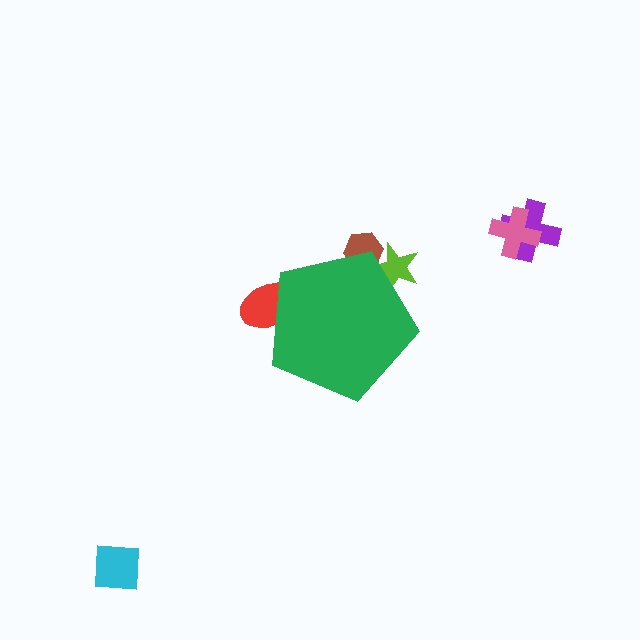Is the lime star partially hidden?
Yes, the lime star is partially hidden behind the green pentagon.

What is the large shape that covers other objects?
A green pentagon.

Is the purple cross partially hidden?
No, the purple cross is fully visible.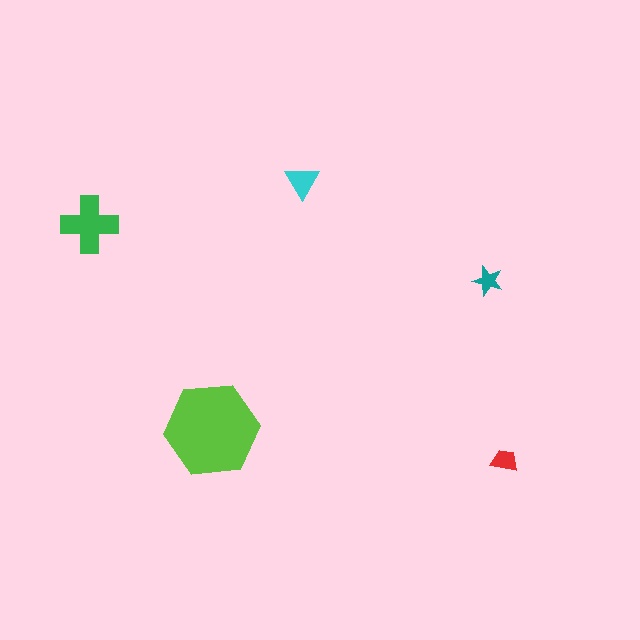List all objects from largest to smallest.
The lime hexagon, the green cross, the cyan triangle, the red trapezoid, the teal star.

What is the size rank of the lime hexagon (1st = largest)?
1st.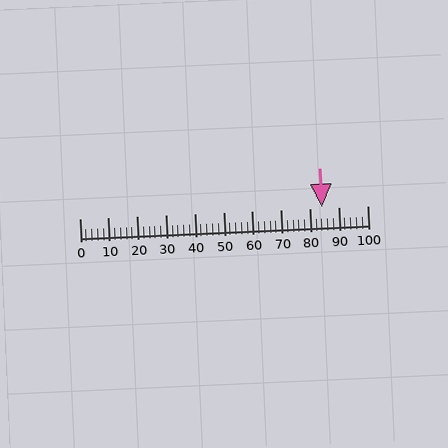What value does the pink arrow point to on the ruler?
The pink arrow points to approximately 84.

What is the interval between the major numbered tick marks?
The major tick marks are spaced 10 units apart.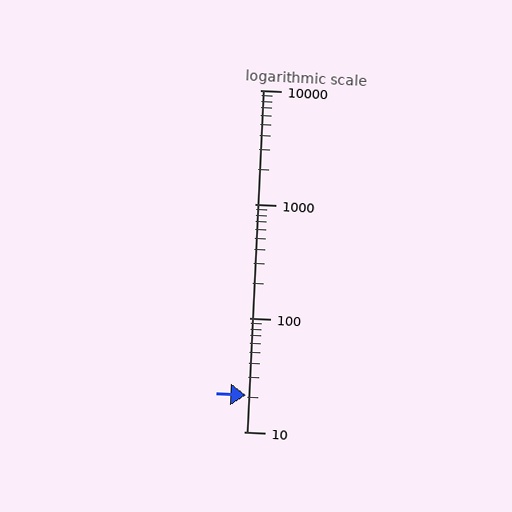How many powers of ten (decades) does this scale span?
The scale spans 3 decades, from 10 to 10000.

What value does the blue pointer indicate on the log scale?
The pointer indicates approximately 21.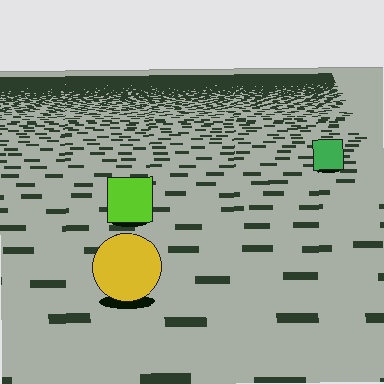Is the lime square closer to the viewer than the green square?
Yes. The lime square is closer — you can tell from the texture gradient: the ground texture is coarser near it.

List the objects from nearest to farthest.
From nearest to farthest: the yellow circle, the lime square, the green square.